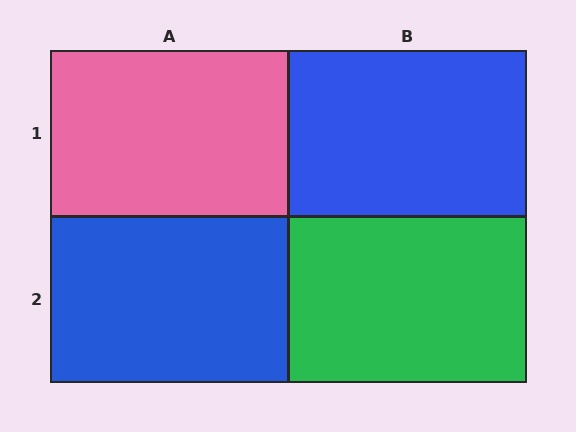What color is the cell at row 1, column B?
Blue.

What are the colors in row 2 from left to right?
Blue, green.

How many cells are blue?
2 cells are blue.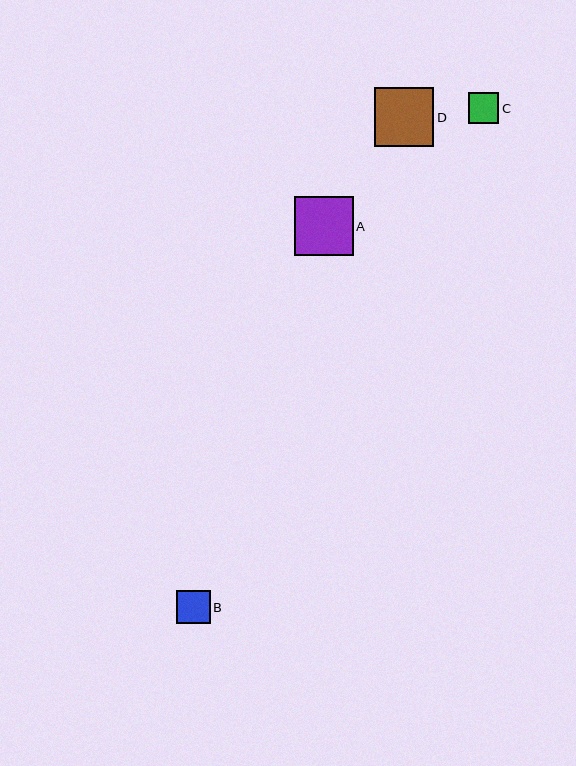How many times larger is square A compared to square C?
Square A is approximately 1.9 times the size of square C.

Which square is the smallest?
Square C is the smallest with a size of approximately 31 pixels.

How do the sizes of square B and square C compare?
Square B and square C are approximately the same size.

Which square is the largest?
Square D is the largest with a size of approximately 59 pixels.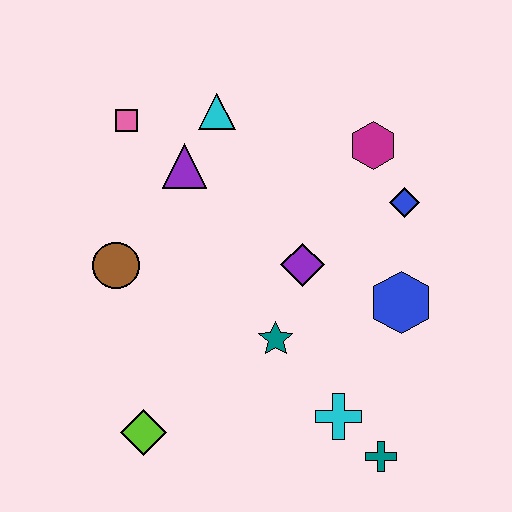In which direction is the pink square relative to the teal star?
The pink square is above the teal star.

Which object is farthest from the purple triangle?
The teal cross is farthest from the purple triangle.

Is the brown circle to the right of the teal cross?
No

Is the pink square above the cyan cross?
Yes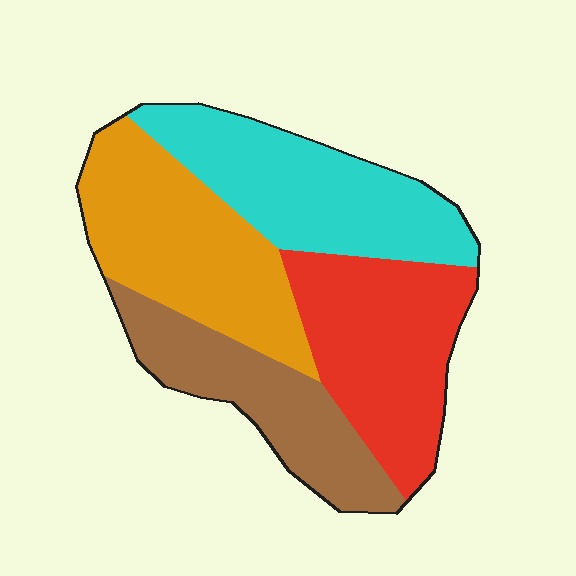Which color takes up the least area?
Brown, at roughly 20%.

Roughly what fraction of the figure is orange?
Orange covers about 25% of the figure.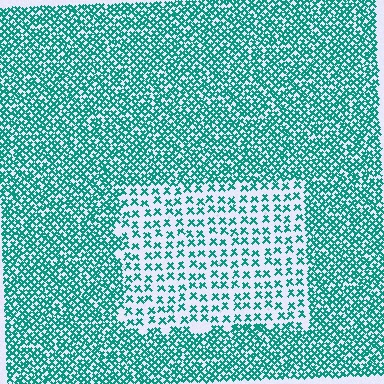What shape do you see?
I see a rectangle.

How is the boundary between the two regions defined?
The boundary is defined by a change in element density (approximately 2.3x ratio). All elements are the same color, size, and shape.